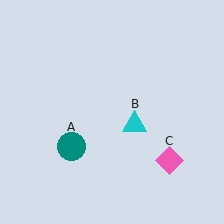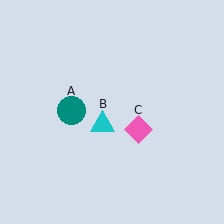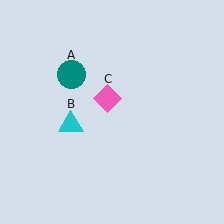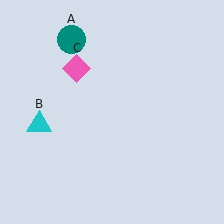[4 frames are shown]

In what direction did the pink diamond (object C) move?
The pink diamond (object C) moved up and to the left.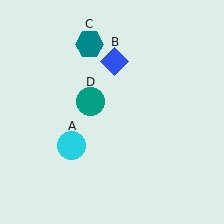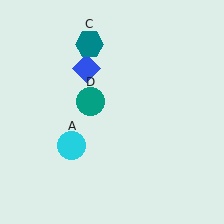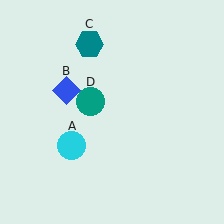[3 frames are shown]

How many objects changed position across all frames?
1 object changed position: blue diamond (object B).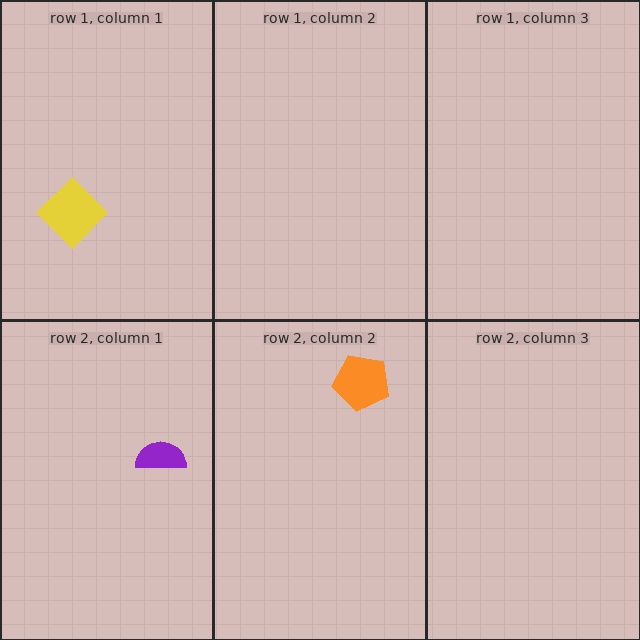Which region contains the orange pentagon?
The row 2, column 2 region.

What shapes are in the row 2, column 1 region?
The purple semicircle.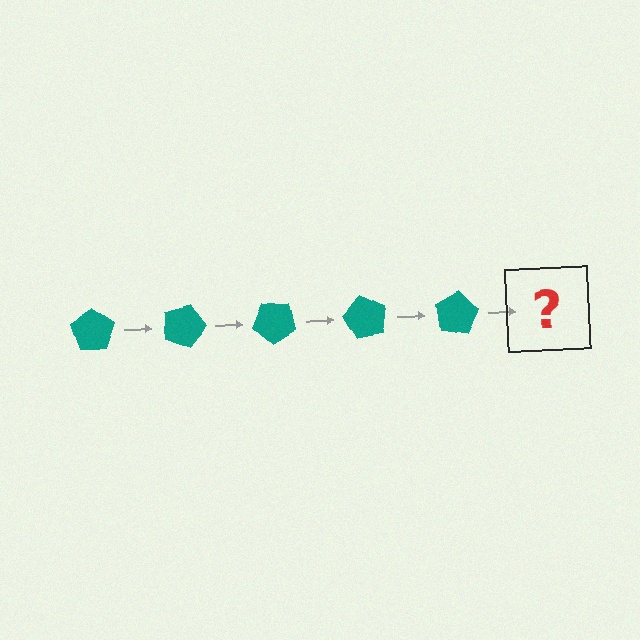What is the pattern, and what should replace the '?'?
The pattern is that the pentagon rotates 20 degrees each step. The '?' should be a teal pentagon rotated 100 degrees.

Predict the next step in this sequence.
The next step is a teal pentagon rotated 100 degrees.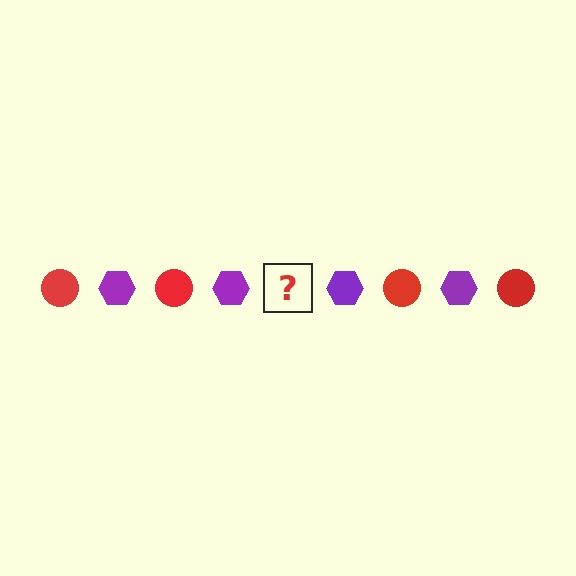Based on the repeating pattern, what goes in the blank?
The blank should be a red circle.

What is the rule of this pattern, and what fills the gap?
The rule is that the pattern alternates between red circle and purple hexagon. The gap should be filled with a red circle.